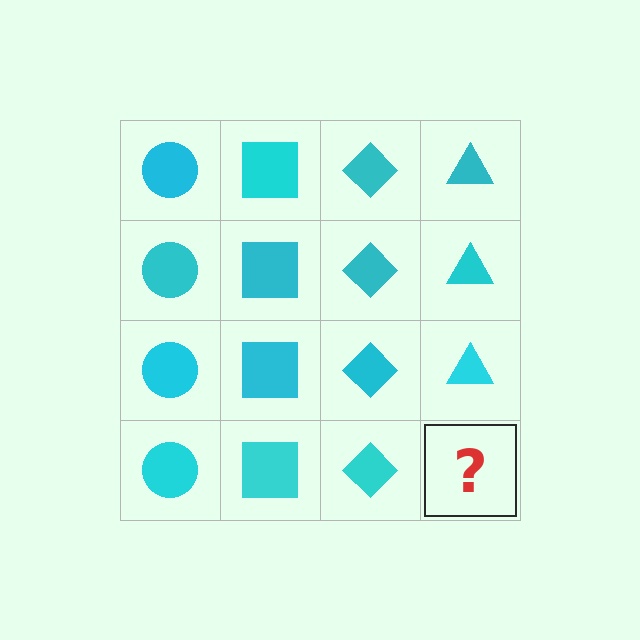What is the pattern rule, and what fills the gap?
The rule is that each column has a consistent shape. The gap should be filled with a cyan triangle.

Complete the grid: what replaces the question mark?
The question mark should be replaced with a cyan triangle.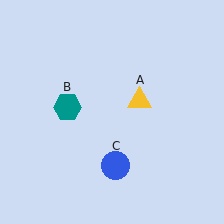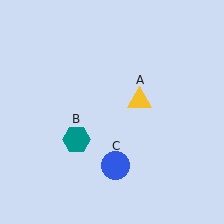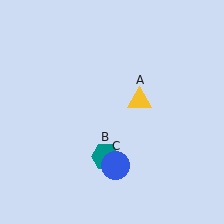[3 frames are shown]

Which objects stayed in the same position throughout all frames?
Yellow triangle (object A) and blue circle (object C) remained stationary.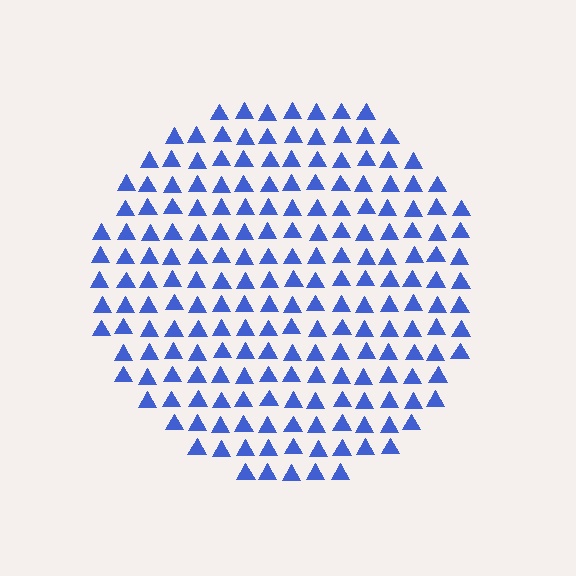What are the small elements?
The small elements are triangles.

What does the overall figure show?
The overall figure shows a circle.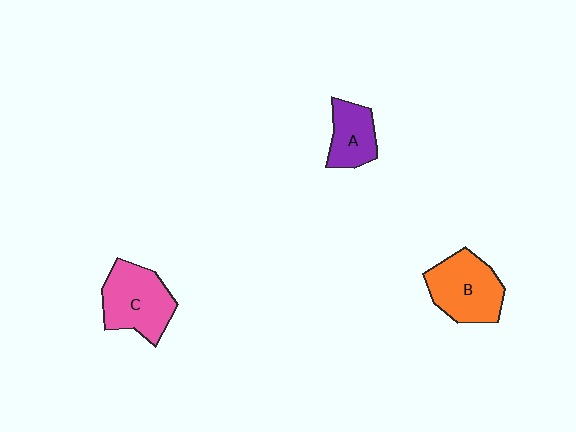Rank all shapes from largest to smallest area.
From largest to smallest: C (pink), B (orange), A (purple).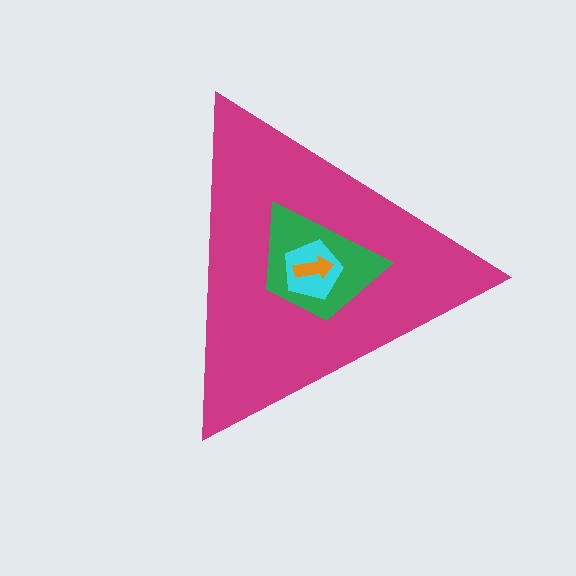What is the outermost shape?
The magenta triangle.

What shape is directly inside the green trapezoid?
The cyan pentagon.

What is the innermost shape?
The orange arrow.